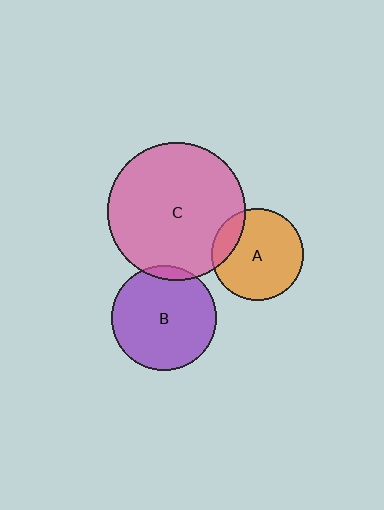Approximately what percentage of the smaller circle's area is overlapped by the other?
Approximately 15%.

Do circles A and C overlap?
Yes.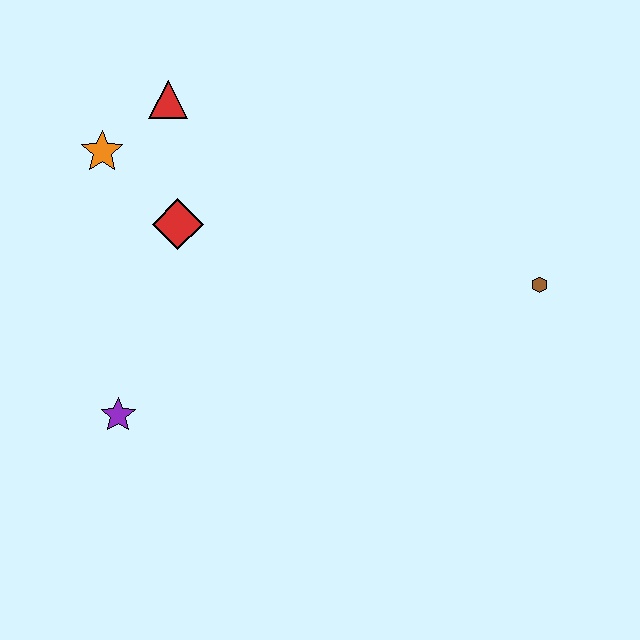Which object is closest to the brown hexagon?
The red diamond is closest to the brown hexagon.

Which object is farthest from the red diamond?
The brown hexagon is farthest from the red diamond.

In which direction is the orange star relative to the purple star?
The orange star is above the purple star.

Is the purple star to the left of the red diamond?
Yes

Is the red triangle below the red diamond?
No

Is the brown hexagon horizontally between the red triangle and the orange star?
No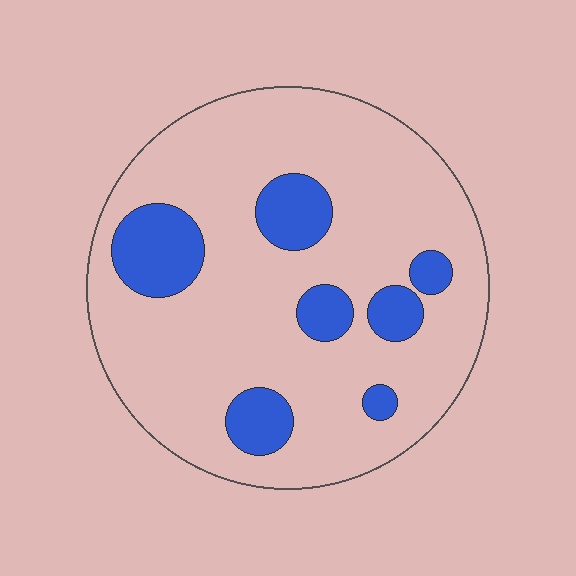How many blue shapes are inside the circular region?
7.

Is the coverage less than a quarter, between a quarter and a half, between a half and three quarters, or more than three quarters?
Less than a quarter.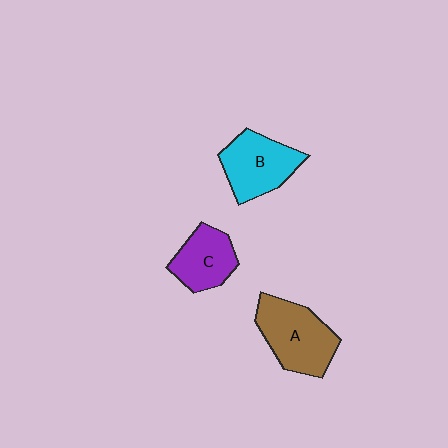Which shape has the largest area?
Shape A (brown).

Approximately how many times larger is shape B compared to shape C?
Approximately 1.2 times.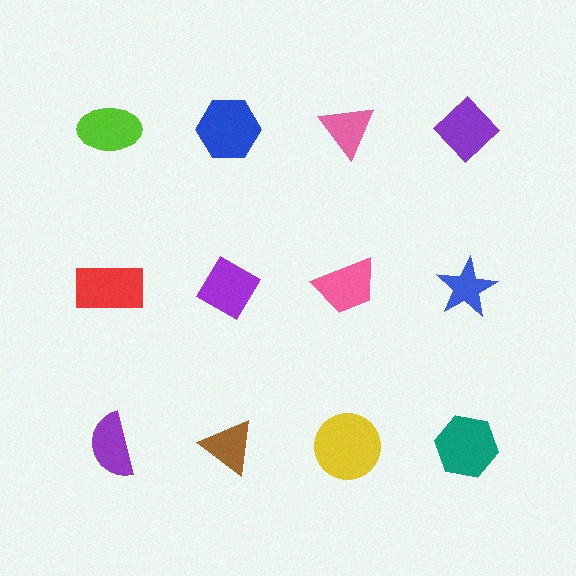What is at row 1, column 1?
A lime ellipse.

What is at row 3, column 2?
A brown triangle.